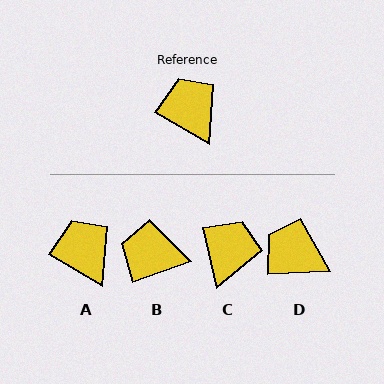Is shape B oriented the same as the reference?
No, it is off by about 50 degrees.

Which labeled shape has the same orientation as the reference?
A.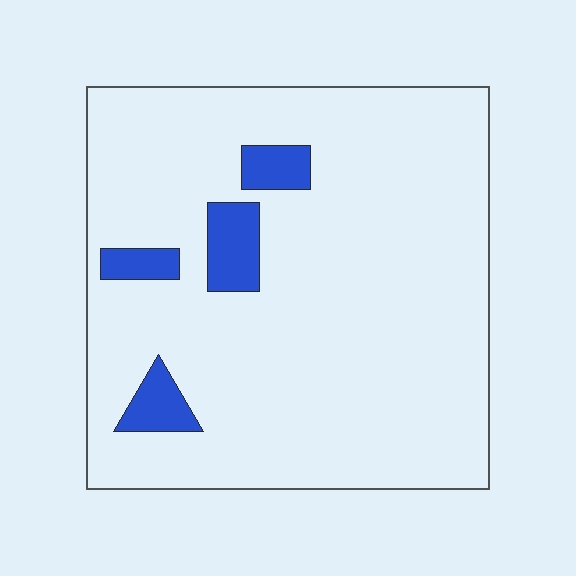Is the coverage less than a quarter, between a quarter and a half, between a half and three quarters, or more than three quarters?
Less than a quarter.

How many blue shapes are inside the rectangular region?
4.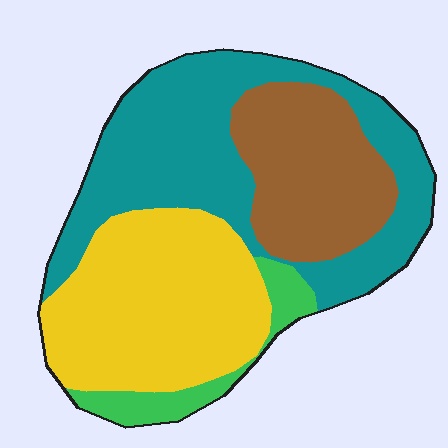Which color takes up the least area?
Green, at roughly 5%.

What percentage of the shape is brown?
Brown covers 22% of the shape.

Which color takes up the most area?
Teal, at roughly 40%.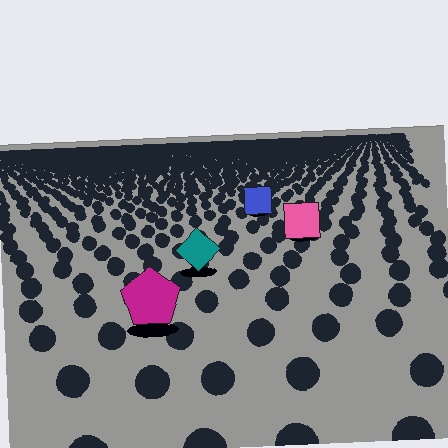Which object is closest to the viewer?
The magenta pentagon is closest. The texture marks near it are larger and more spread out.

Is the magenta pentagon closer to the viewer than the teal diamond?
Yes. The magenta pentagon is closer — you can tell from the texture gradient: the ground texture is coarser near it.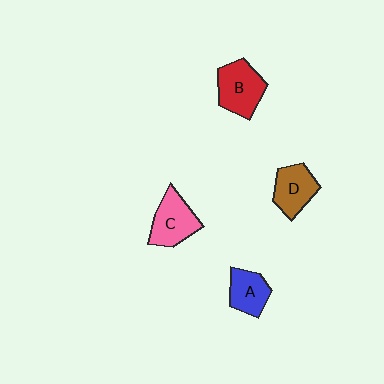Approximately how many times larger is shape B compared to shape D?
Approximately 1.2 times.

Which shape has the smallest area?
Shape A (blue).